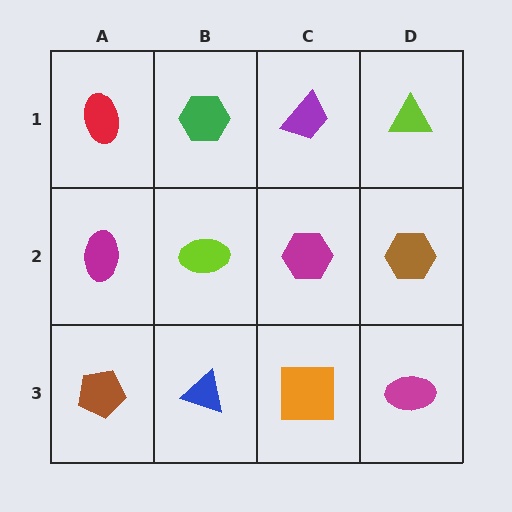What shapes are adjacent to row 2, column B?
A green hexagon (row 1, column B), a blue triangle (row 3, column B), a magenta ellipse (row 2, column A), a magenta hexagon (row 2, column C).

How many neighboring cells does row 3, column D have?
2.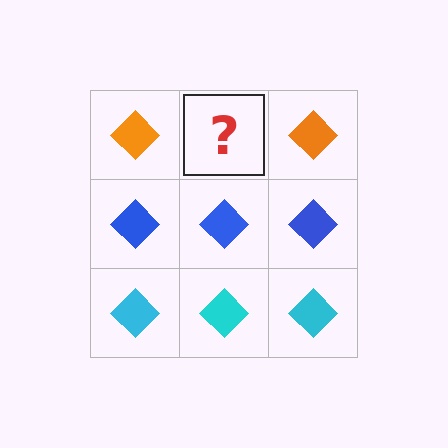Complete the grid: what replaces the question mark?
The question mark should be replaced with an orange diamond.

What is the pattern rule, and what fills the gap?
The rule is that each row has a consistent color. The gap should be filled with an orange diamond.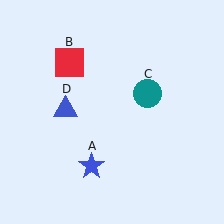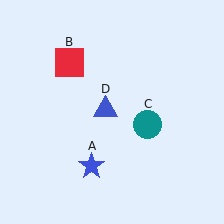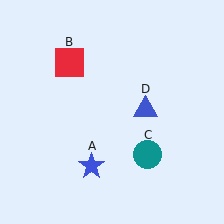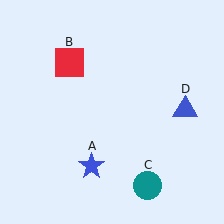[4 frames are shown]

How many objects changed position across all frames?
2 objects changed position: teal circle (object C), blue triangle (object D).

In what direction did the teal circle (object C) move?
The teal circle (object C) moved down.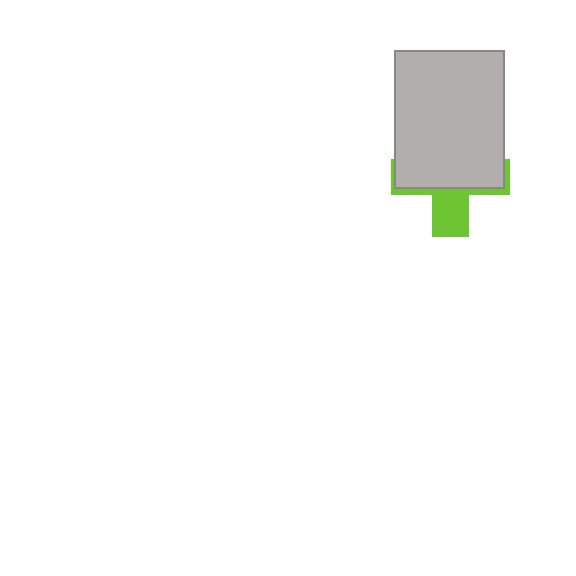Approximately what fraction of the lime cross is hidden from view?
Roughly 67% of the lime cross is hidden behind the light gray rectangle.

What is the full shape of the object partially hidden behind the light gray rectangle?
The partially hidden object is a lime cross.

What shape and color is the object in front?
The object in front is a light gray rectangle.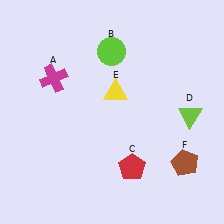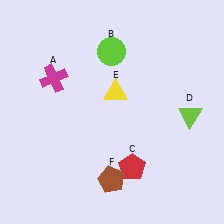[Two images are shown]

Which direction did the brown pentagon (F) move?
The brown pentagon (F) moved left.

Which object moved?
The brown pentagon (F) moved left.